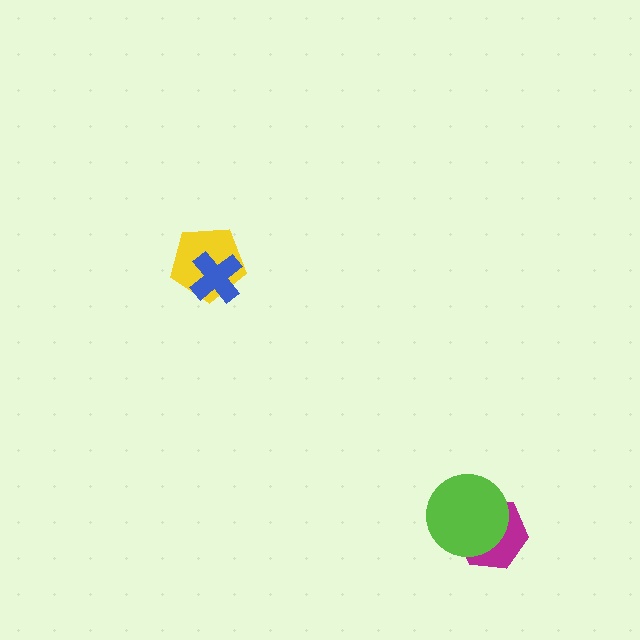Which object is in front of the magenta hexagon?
The lime circle is in front of the magenta hexagon.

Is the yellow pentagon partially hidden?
Yes, it is partially covered by another shape.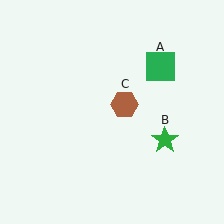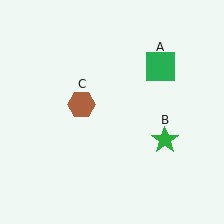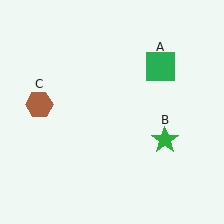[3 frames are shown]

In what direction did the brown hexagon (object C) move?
The brown hexagon (object C) moved left.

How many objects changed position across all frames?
1 object changed position: brown hexagon (object C).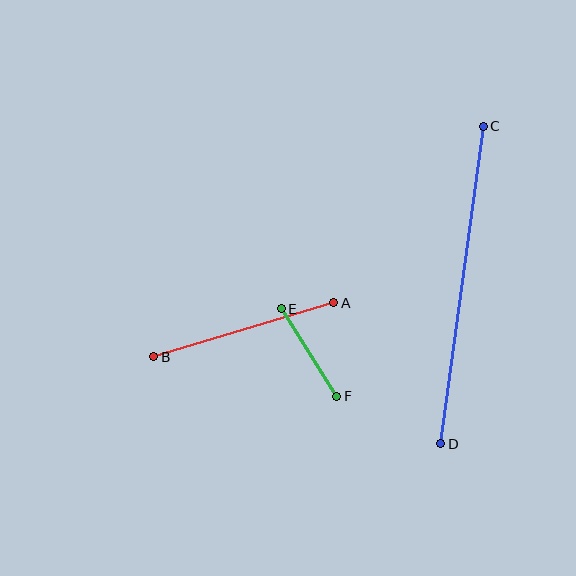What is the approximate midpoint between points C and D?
The midpoint is at approximately (462, 285) pixels.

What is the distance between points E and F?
The distance is approximately 104 pixels.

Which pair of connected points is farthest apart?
Points C and D are farthest apart.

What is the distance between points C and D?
The distance is approximately 320 pixels.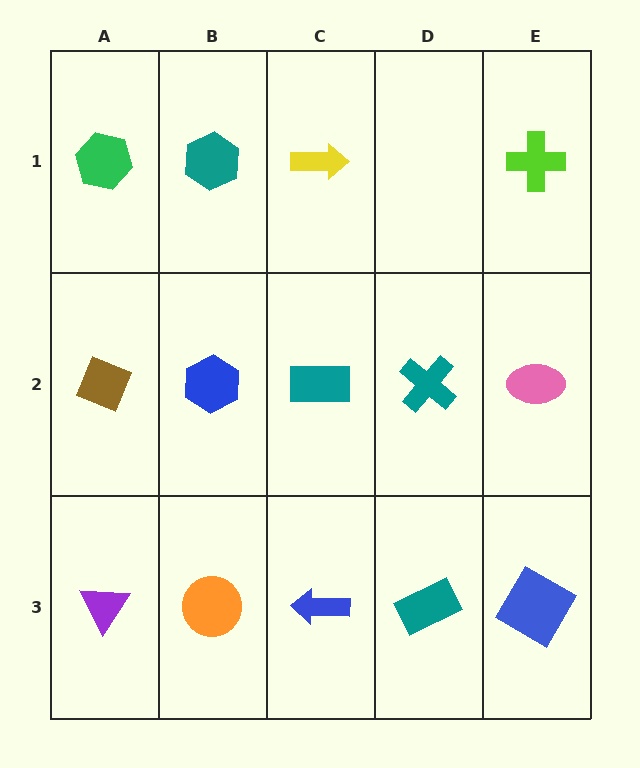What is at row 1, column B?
A teal hexagon.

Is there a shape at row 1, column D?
No, that cell is empty.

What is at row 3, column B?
An orange circle.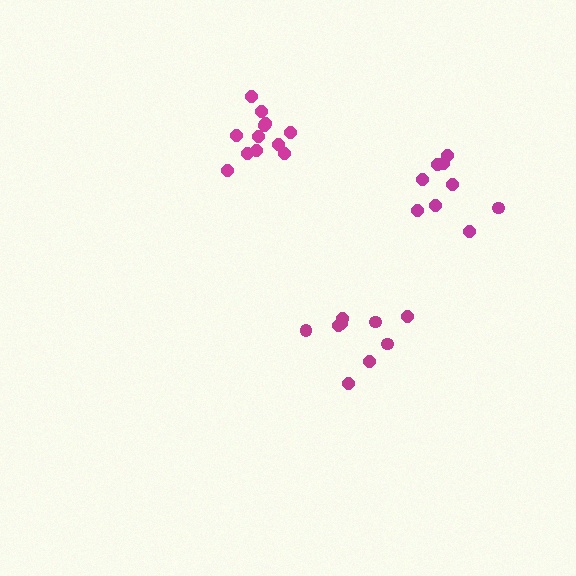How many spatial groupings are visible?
There are 3 spatial groupings.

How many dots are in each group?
Group 1: 9 dots, Group 2: 12 dots, Group 3: 9 dots (30 total).